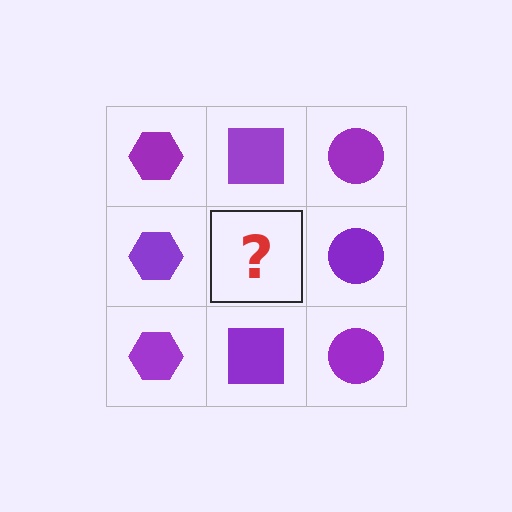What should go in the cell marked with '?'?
The missing cell should contain a purple square.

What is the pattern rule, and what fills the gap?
The rule is that each column has a consistent shape. The gap should be filled with a purple square.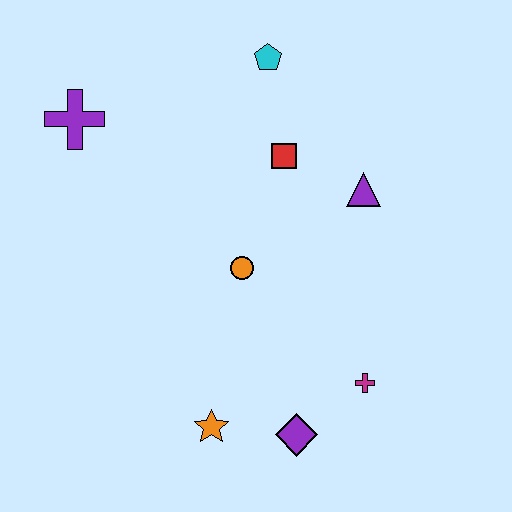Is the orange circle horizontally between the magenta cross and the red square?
No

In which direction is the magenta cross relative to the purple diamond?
The magenta cross is to the right of the purple diamond.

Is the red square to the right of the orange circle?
Yes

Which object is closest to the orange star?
The purple diamond is closest to the orange star.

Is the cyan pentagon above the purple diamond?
Yes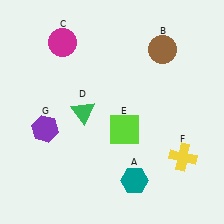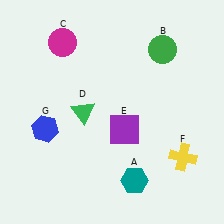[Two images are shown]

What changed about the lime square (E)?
In Image 1, E is lime. In Image 2, it changed to purple.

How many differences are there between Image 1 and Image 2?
There are 3 differences between the two images.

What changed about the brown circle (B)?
In Image 1, B is brown. In Image 2, it changed to green.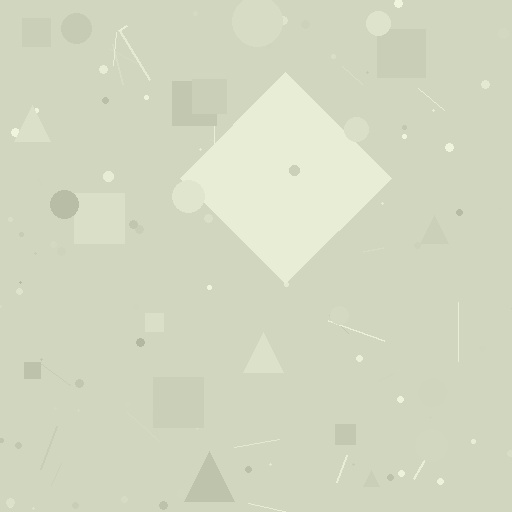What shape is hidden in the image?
A diamond is hidden in the image.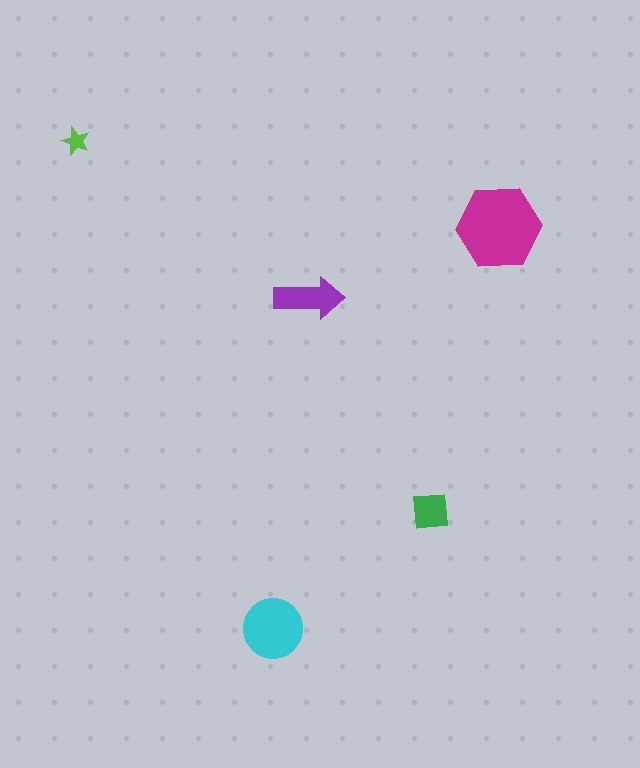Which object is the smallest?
The lime star.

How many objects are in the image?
There are 5 objects in the image.